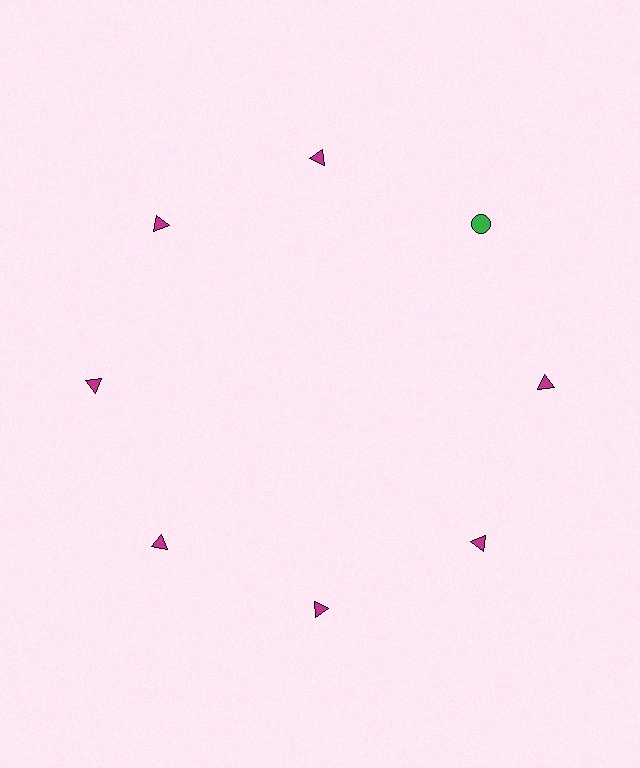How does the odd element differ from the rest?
It differs in both color (green instead of magenta) and shape (circle instead of triangle).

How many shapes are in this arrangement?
There are 8 shapes arranged in a ring pattern.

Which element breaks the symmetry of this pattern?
The green circle at roughly the 2 o'clock position breaks the symmetry. All other shapes are magenta triangles.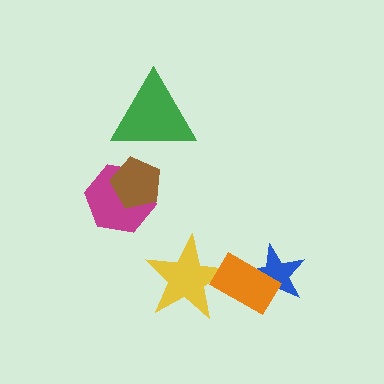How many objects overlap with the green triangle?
0 objects overlap with the green triangle.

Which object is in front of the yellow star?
The orange rectangle is in front of the yellow star.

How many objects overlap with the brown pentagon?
1 object overlaps with the brown pentagon.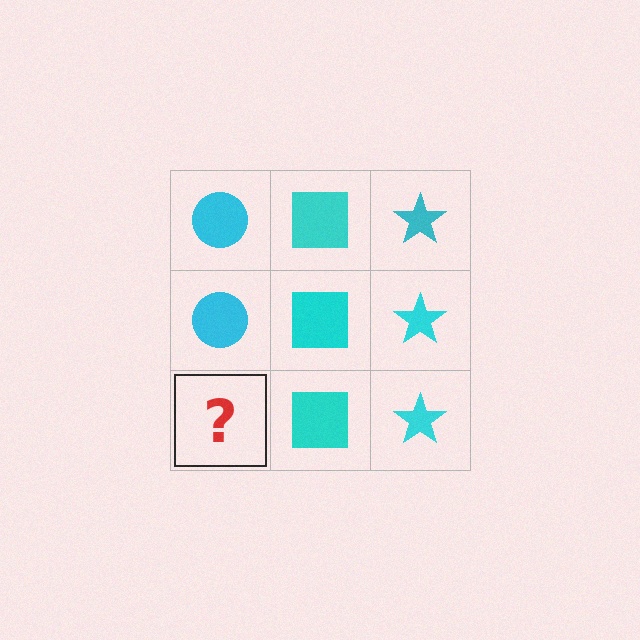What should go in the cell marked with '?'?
The missing cell should contain a cyan circle.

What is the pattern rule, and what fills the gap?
The rule is that each column has a consistent shape. The gap should be filled with a cyan circle.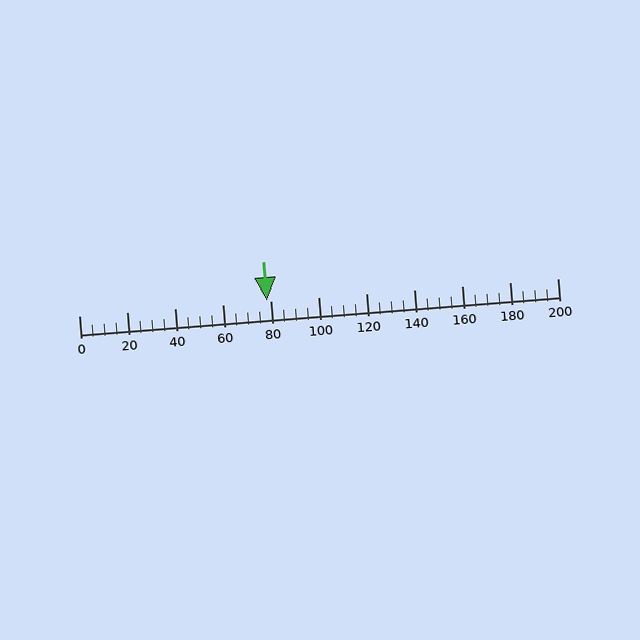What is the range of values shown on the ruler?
The ruler shows values from 0 to 200.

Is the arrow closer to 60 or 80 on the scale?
The arrow is closer to 80.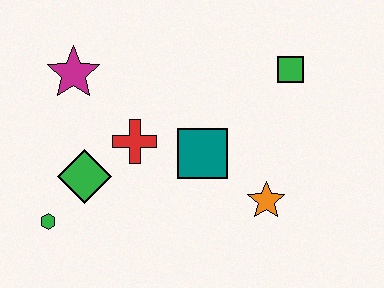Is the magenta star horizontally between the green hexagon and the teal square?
Yes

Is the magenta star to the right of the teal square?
No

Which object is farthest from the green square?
The green hexagon is farthest from the green square.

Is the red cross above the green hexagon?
Yes